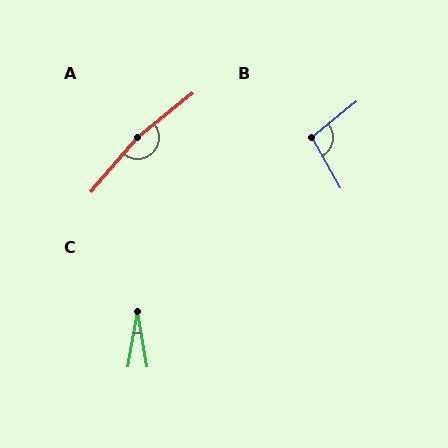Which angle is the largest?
A, at approximately 170 degrees.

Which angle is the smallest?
C, at approximately 20 degrees.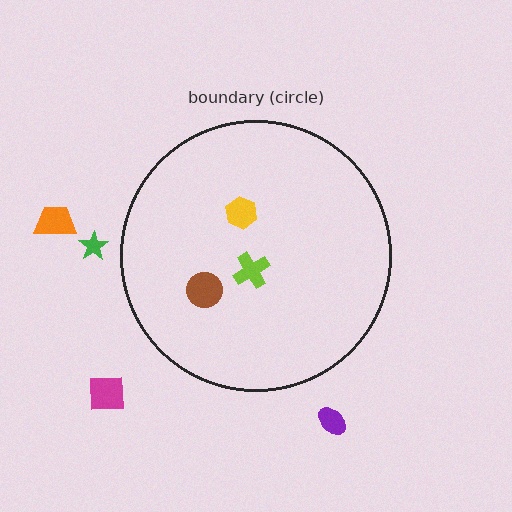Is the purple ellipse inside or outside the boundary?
Outside.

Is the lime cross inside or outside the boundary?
Inside.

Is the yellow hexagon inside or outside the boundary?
Inside.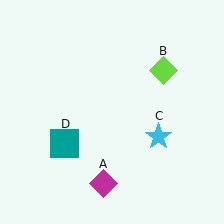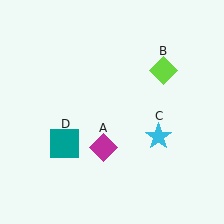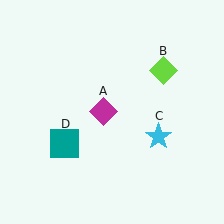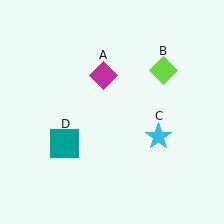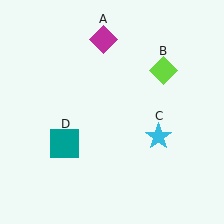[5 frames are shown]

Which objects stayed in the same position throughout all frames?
Lime diamond (object B) and cyan star (object C) and teal square (object D) remained stationary.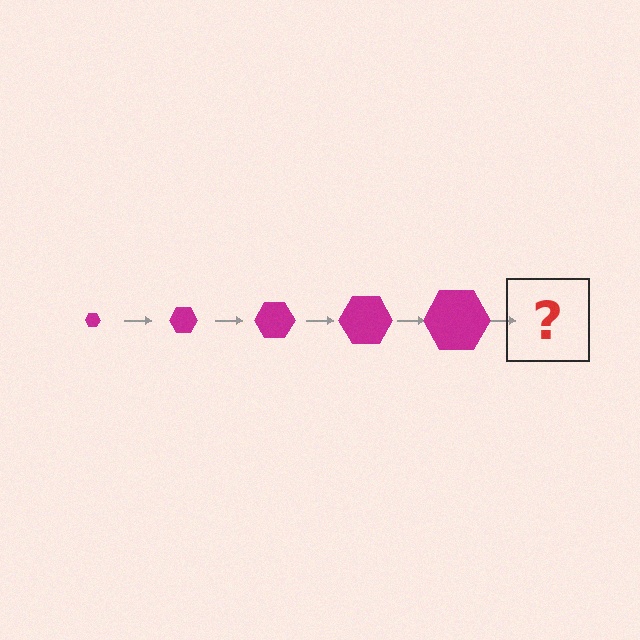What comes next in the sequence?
The next element should be a magenta hexagon, larger than the previous one.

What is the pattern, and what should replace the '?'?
The pattern is that the hexagon gets progressively larger each step. The '?' should be a magenta hexagon, larger than the previous one.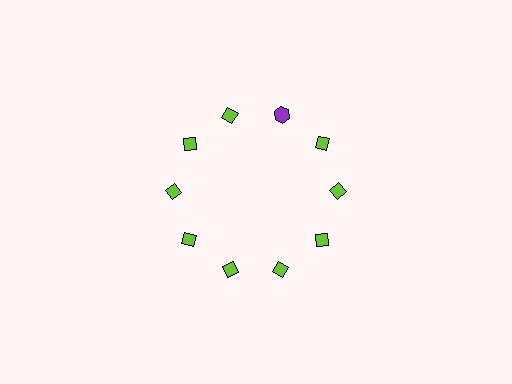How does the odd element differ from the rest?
It differs in both color (purple instead of lime) and shape (hexagon instead of diamond).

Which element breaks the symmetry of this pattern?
The purple hexagon at roughly the 1 o'clock position breaks the symmetry. All other shapes are lime diamonds.